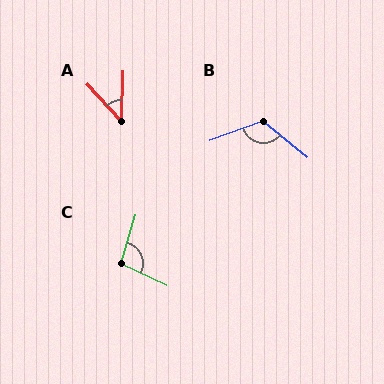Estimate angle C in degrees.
Approximately 98 degrees.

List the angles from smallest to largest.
A (45°), C (98°), B (121°).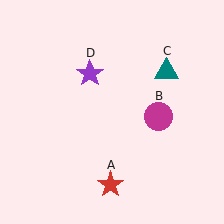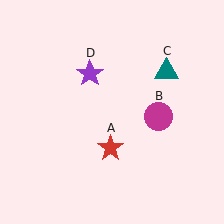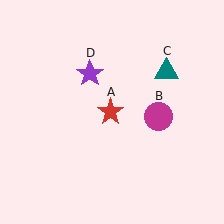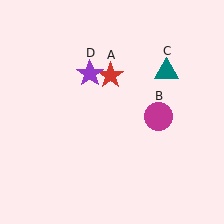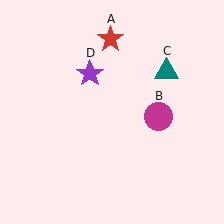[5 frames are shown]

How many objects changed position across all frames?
1 object changed position: red star (object A).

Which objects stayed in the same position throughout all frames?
Magenta circle (object B) and teal triangle (object C) and purple star (object D) remained stationary.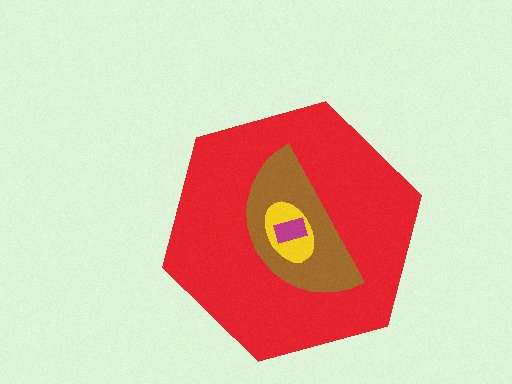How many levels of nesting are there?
4.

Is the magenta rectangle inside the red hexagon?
Yes.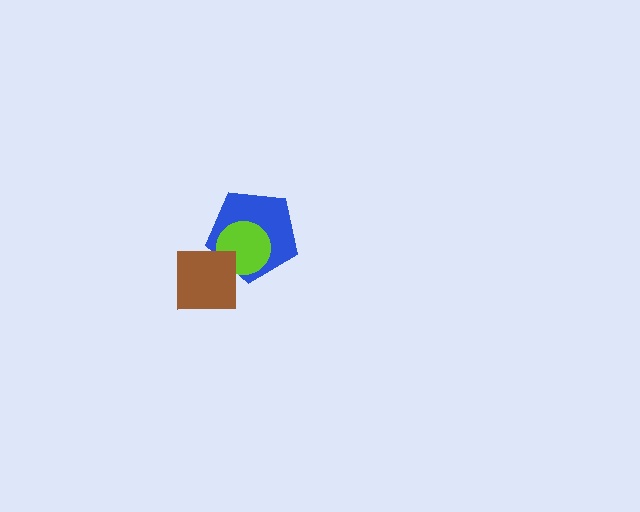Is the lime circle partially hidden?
Yes, it is partially covered by another shape.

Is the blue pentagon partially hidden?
Yes, it is partially covered by another shape.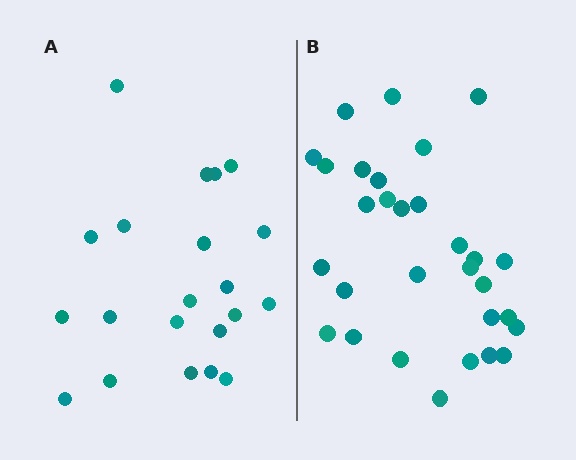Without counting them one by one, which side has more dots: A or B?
Region B (the right region) has more dots.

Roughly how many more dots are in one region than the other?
Region B has roughly 8 or so more dots than region A.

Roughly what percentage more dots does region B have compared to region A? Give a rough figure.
About 45% more.